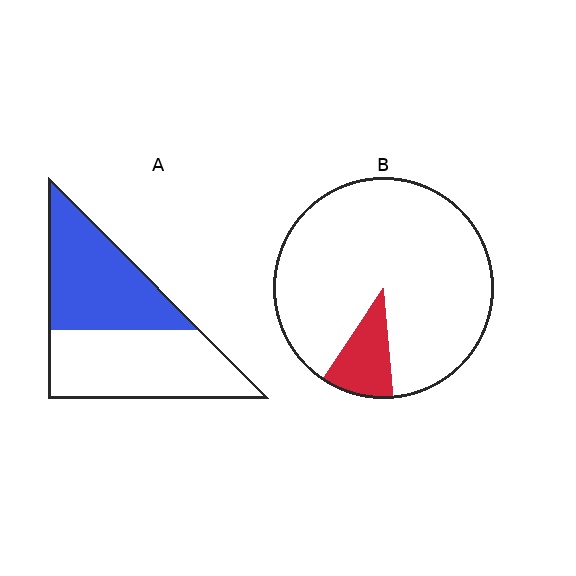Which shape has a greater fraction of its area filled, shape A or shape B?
Shape A.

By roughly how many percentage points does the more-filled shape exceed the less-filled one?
By roughly 35 percentage points (A over B).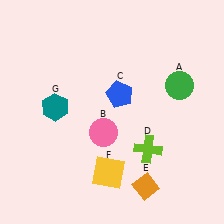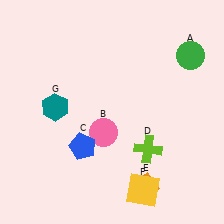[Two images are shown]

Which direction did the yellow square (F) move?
The yellow square (F) moved right.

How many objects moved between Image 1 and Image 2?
3 objects moved between the two images.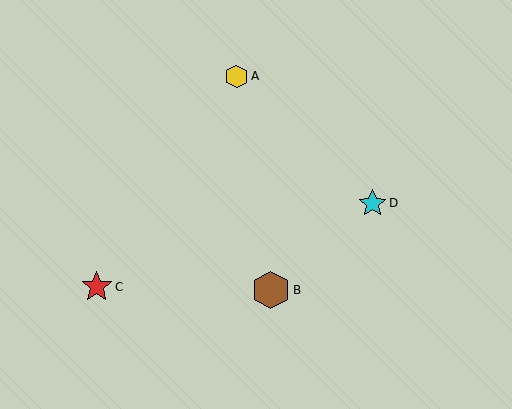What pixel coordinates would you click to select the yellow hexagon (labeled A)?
Click at (237, 76) to select the yellow hexagon A.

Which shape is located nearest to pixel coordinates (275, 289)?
The brown hexagon (labeled B) at (271, 290) is nearest to that location.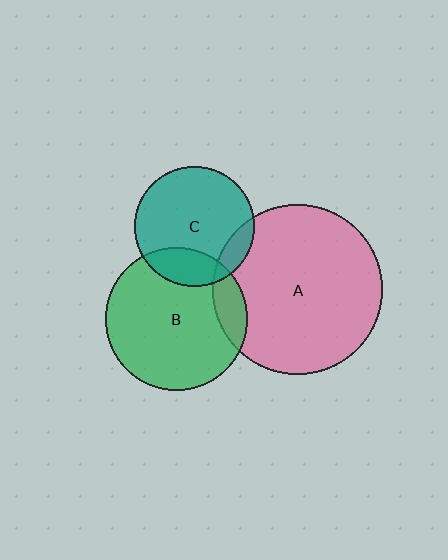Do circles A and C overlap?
Yes.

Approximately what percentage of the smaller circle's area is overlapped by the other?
Approximately 10%.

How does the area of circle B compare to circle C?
Approximately 1.4 times.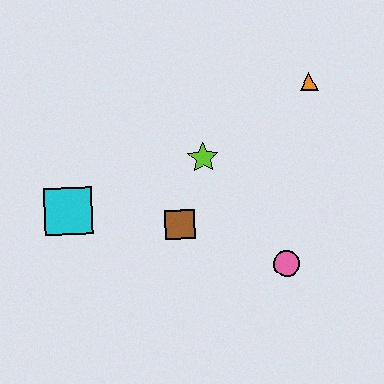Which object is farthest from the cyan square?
The orange triangle is farthest from the cyan square.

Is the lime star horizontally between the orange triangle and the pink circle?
No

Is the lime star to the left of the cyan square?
No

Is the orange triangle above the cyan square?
Yes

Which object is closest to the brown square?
The lime star is closest to the brown square.